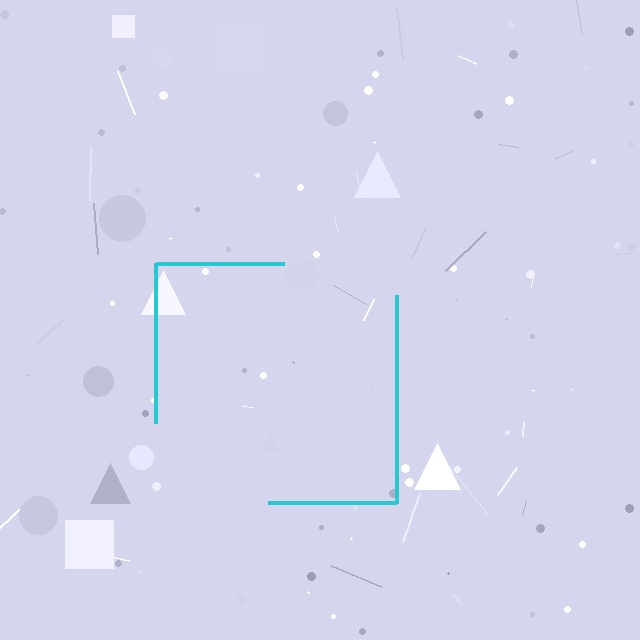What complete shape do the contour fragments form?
The contour fragments form a square.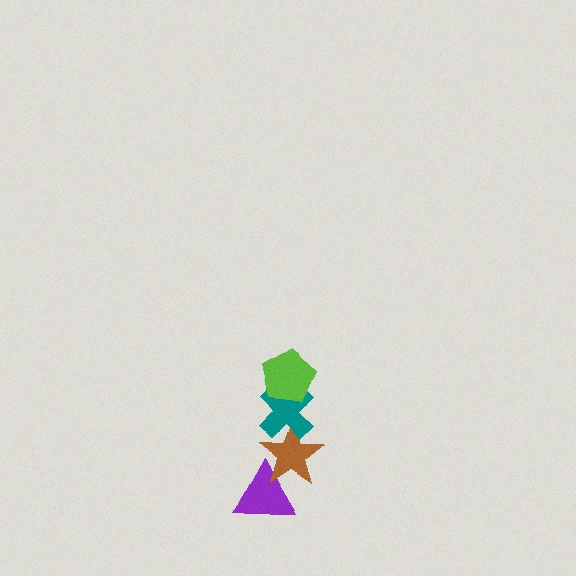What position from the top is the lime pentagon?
The lime pentagon is 1st from the top.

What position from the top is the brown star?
The brown star is 3rd from the top.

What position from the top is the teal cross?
The teal cross is 2nd from the top.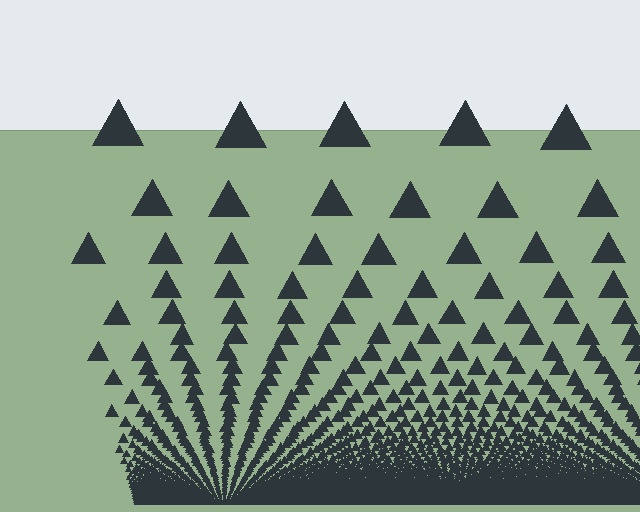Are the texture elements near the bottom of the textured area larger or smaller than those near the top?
Smaller. The gradient is inverted — elements near the bottom are smaller and denser.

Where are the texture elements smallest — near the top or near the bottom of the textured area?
Near the bottom.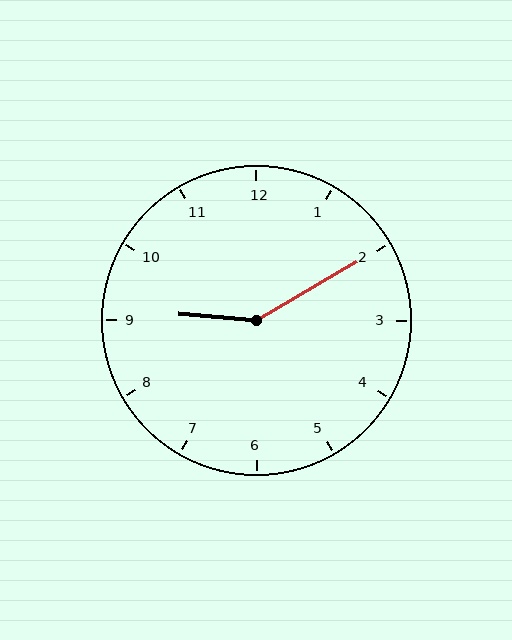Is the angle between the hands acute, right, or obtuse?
It is obtuse.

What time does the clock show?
9:10.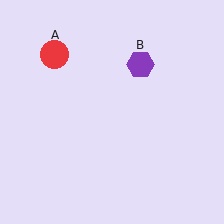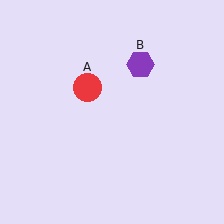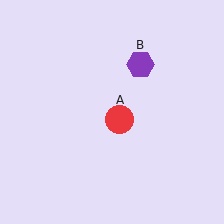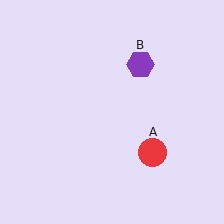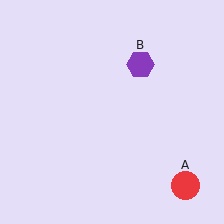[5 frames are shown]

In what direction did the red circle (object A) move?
The red circle (object A) moved down and to the right.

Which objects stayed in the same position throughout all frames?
Purple hexagon (object B) remained stationary.